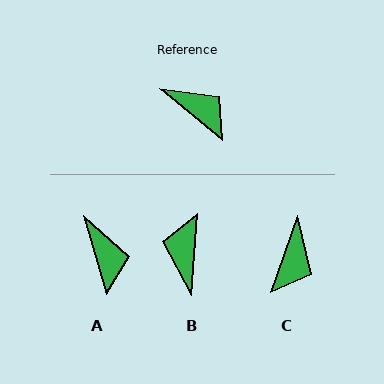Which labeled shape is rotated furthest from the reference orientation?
B, about 125 degrees away.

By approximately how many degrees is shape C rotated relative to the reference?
Approximately 69 degrees clockwise.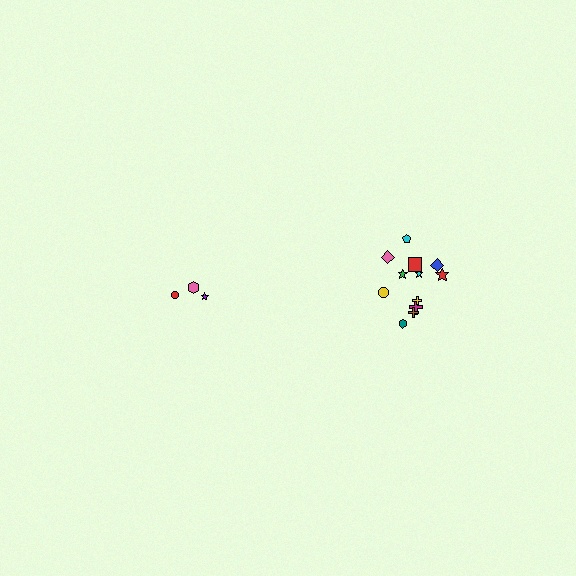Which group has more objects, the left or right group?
The right group.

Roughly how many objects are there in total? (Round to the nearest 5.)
Roughly 15 objects in total.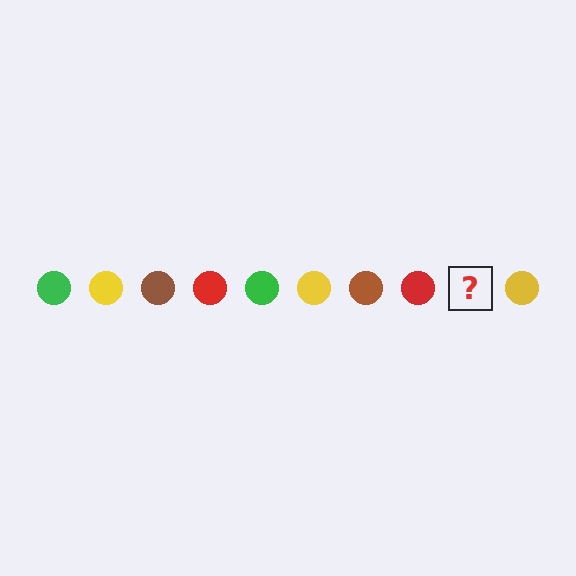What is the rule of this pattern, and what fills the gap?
The rule is that the pattern cycles through green, yellow, brown, red circles. The gap should be filled with a green circle.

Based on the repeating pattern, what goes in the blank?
The blank should be a green circle.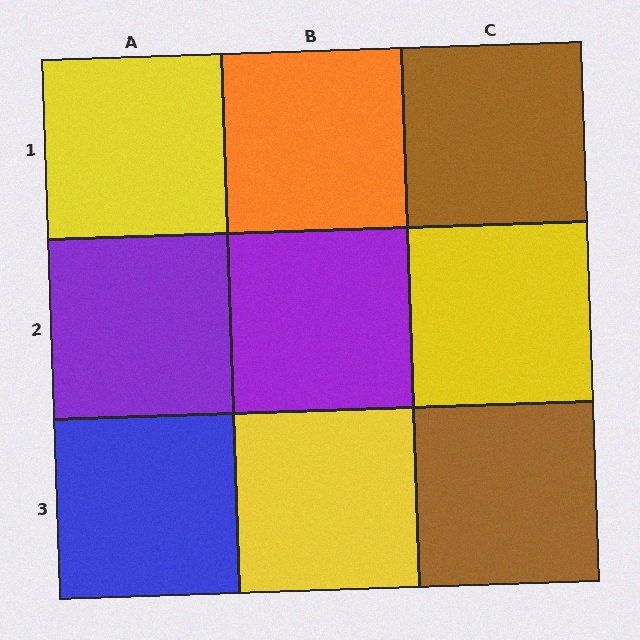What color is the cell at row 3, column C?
Brown.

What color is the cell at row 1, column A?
Yellow.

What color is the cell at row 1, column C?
Brown.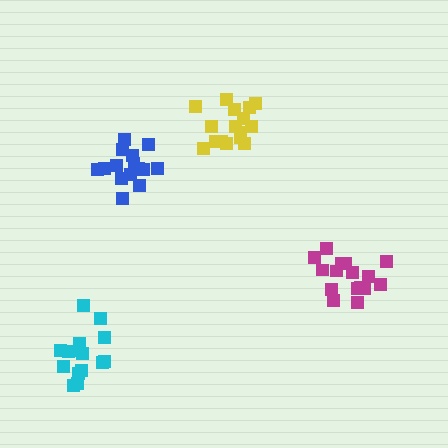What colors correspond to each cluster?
The clusters are colored: blue, cyan, magenta, yellow.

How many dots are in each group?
Group 1: 15 dots, Group 2: 15 dots, Group 3: 16 dots, Group 4: 16 dots (62 total).